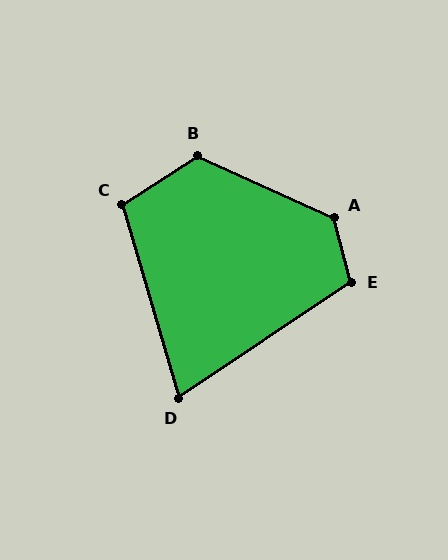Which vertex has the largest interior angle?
A, at approximately 128 degrees.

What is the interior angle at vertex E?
Approximately 110 degrees (obtuse).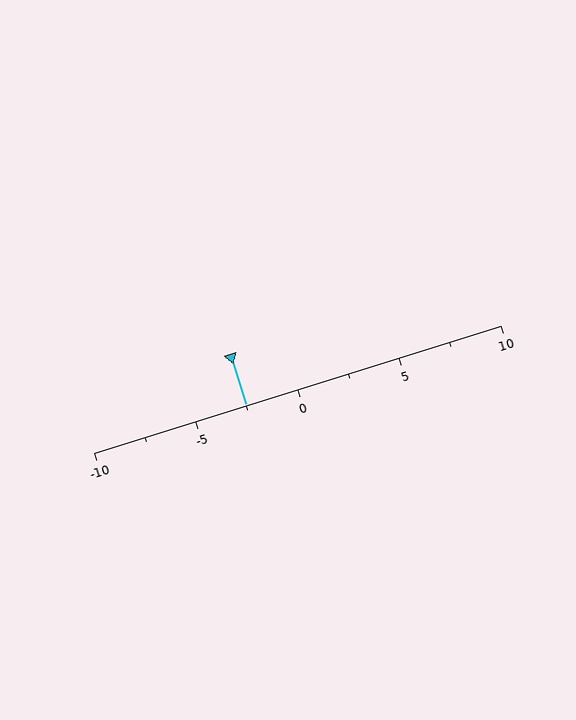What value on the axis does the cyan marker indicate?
The marker indicates approximately -2.5.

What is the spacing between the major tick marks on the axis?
The major ticks are spaced 5 apart.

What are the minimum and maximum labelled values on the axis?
The axis runs from -10 to 10.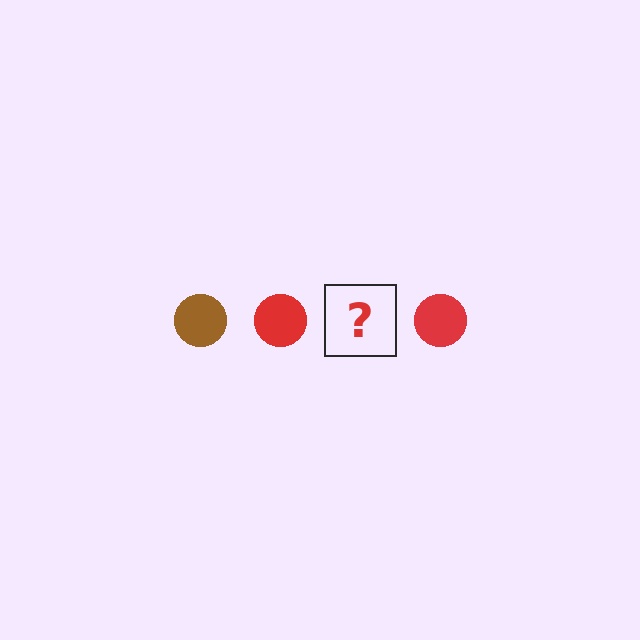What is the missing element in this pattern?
The missing element is a brown circle.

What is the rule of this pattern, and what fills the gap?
The rule is that the pattern cycles through brown, red circles. The gap should be filled with a brown circle.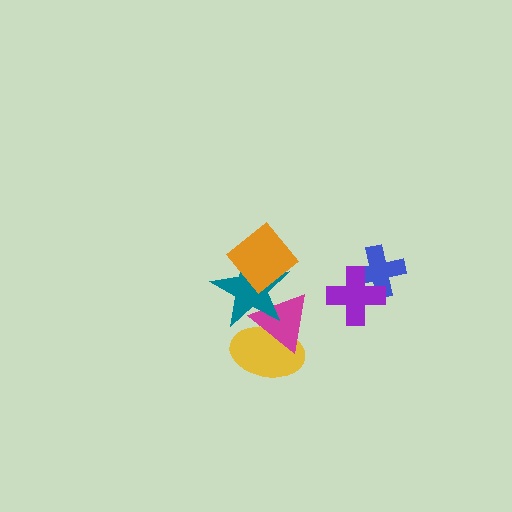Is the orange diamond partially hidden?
No, no other shape covers it.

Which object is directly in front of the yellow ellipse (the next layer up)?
The magenta triangle is directly in front of the yellow ellipse.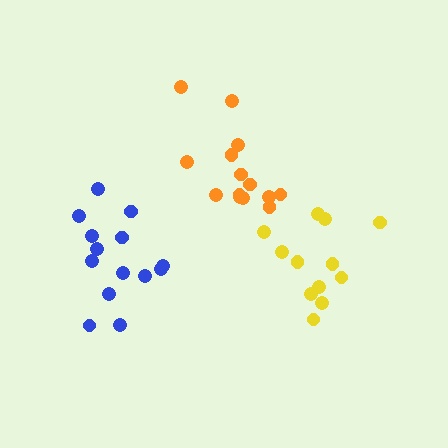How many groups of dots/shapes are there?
There are 3 groups.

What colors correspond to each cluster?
The clusters are colored: yellow, orange, blue.